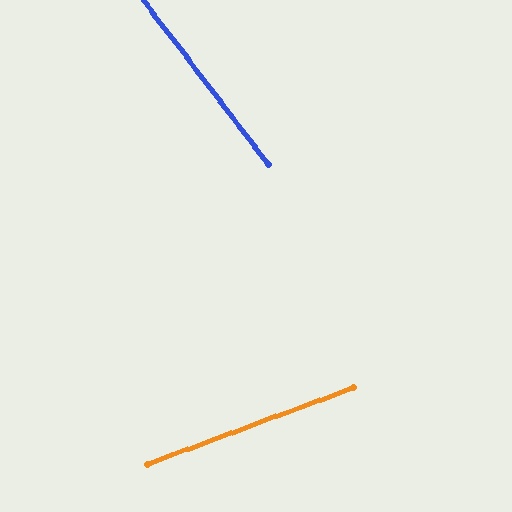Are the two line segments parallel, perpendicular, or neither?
Neither parallel nor perpendicular — they differ by about 73°.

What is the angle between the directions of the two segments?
Approximately 73 degrees.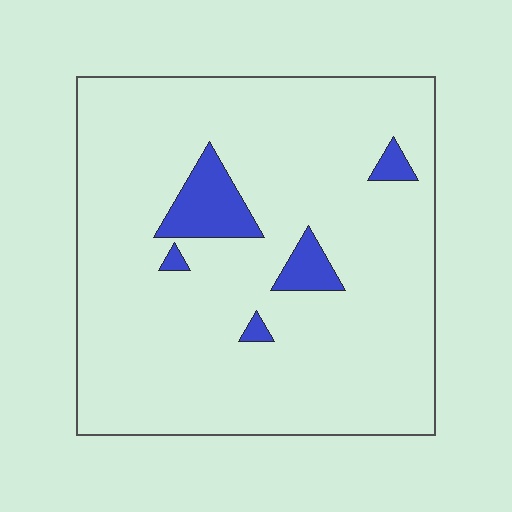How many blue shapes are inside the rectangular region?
5.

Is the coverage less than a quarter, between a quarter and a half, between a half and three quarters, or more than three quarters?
Less than a quarter.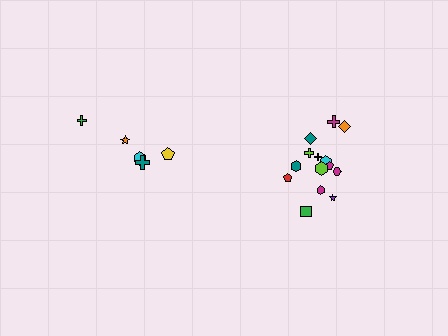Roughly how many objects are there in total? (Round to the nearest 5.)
Roughly 20 objects in total.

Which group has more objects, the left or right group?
The right group.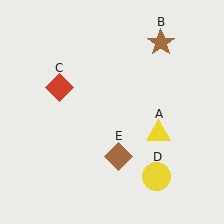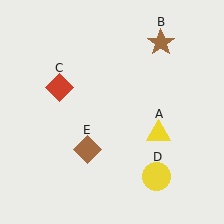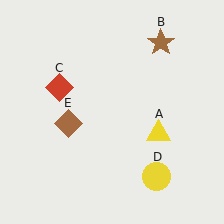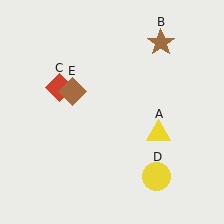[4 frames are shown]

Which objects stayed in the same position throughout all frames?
Yellow triangle (object A) and brown star (object B) and red diamond (object C) and yellow circle (object D) remained stationary.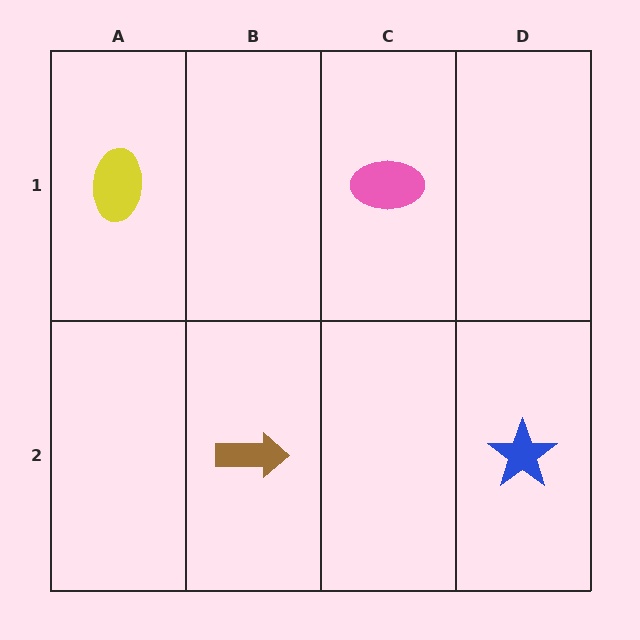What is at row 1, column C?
A pink ellipse.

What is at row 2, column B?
A brown arrow.